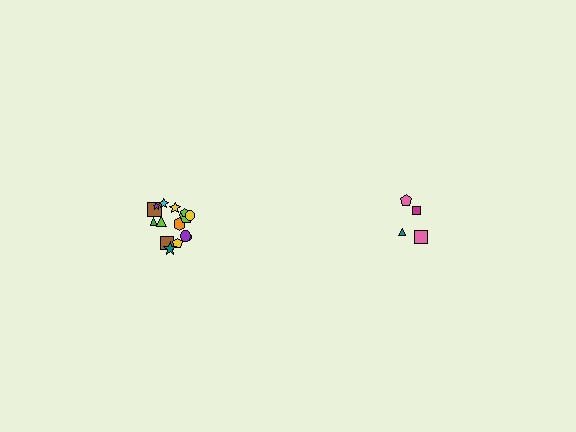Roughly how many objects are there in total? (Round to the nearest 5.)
Roughly 20 objects in total.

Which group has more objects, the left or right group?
The left group.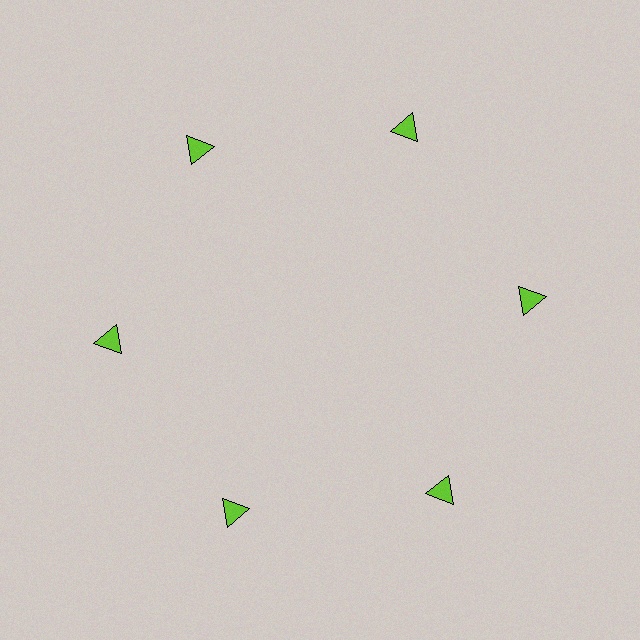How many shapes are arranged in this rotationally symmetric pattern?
There are 6 shapes, arranged in 6 groups of 1.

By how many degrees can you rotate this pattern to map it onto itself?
The pattern maps onto itself every 60 degrees of rotation.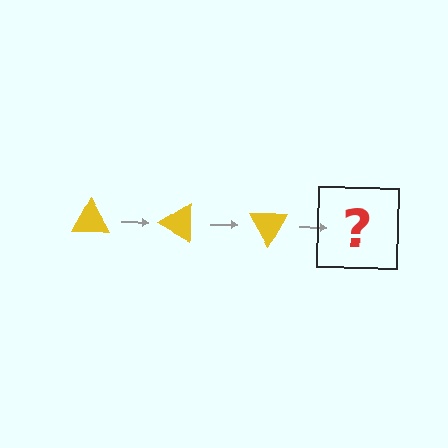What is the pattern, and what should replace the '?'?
The pattern is that the triangle rotates 30 degrees each step. The '?' should be a yellow triangle rotated 90 degrees.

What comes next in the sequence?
The next element should be a yellow triangle rotated 90 degrees.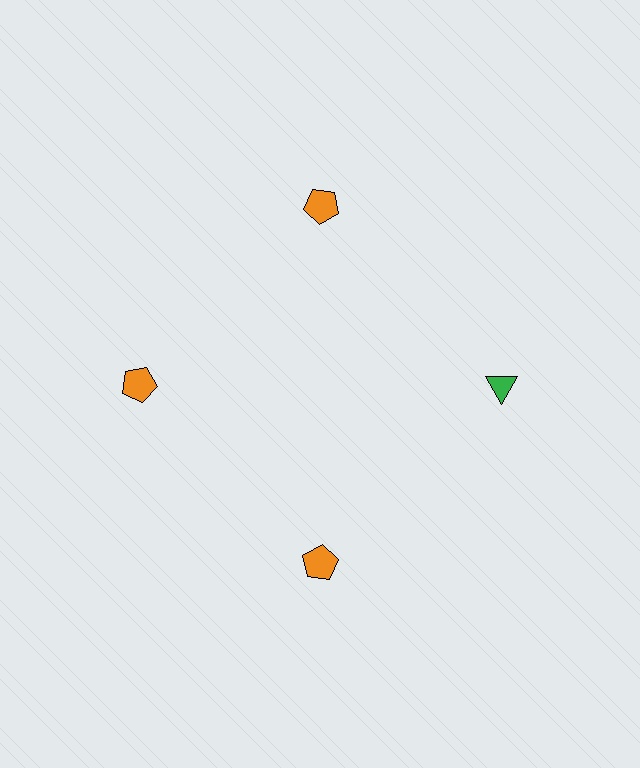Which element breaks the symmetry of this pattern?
The green triangle at roughly the 3 o'clock position breaks the symmetry. All other shapes are orange pentagons.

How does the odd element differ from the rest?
It differs in both color (green instead of orange) and shape (triangle instead of pentagon).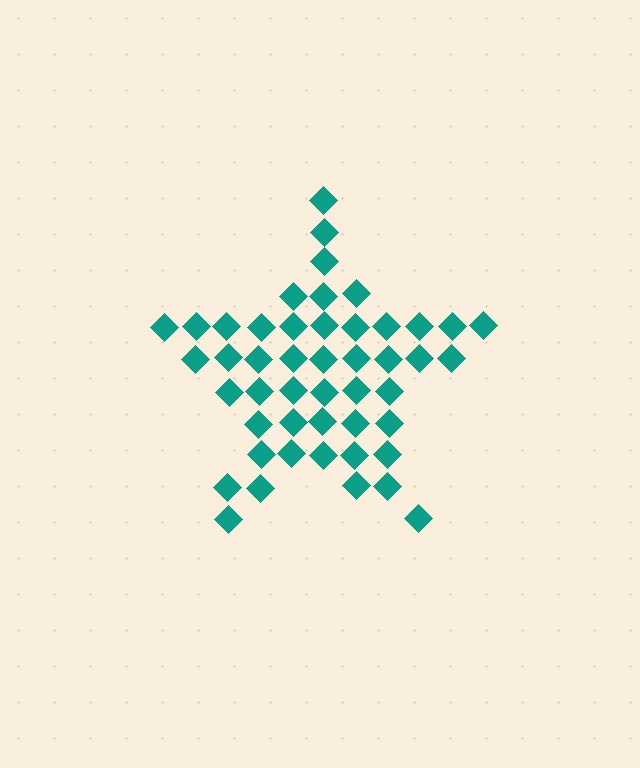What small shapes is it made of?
It is made of small diamonds.